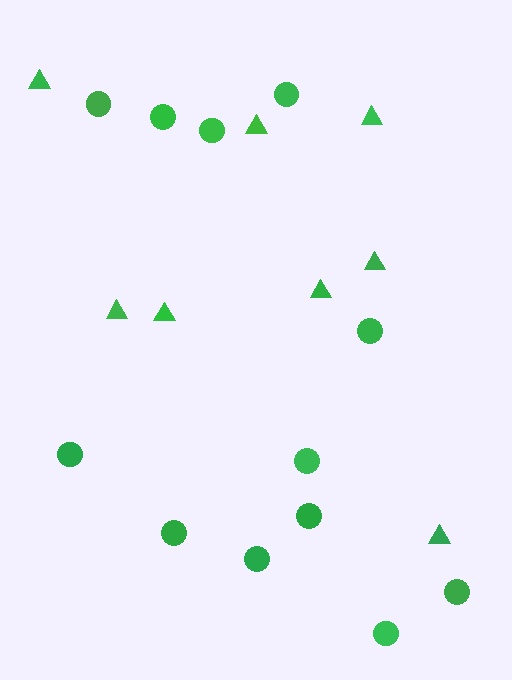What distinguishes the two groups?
There are 2 groups: one group of circles (12) and one group of triangles (8).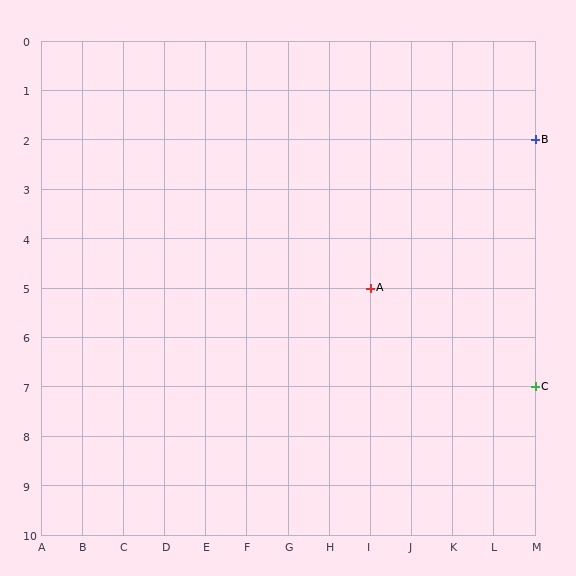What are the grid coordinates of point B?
Point B is at grid coordinates (M, 2).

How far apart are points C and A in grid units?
Points C and A are 4 columns and 2 rows apart (about 4.5 grid units diagonally).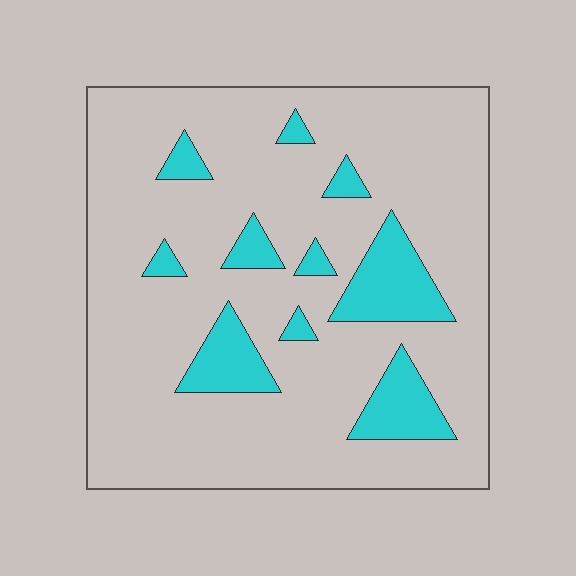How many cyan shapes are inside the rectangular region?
10.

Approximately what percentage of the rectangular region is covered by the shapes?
Approximately 15%.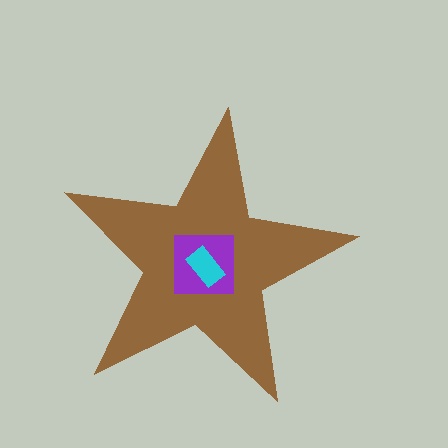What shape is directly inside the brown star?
The purple square.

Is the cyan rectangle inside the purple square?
Yes.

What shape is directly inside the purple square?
The cyan rectangle.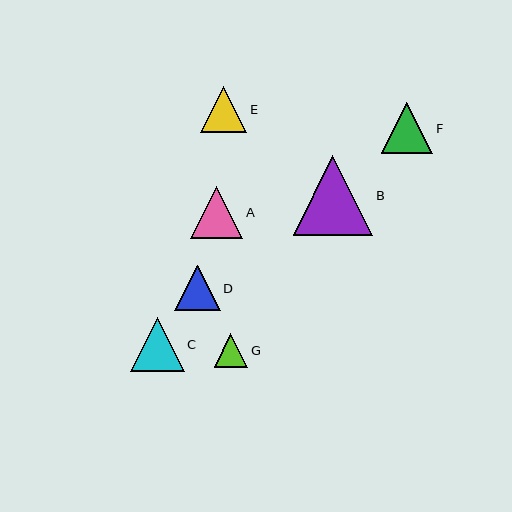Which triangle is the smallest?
Triangle G is the smallest with a size of approximately 34 pixels.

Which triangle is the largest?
Triangle B is the largest with a size of approximately 79 pixels.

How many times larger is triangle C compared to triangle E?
Triangle C is approximately 1.2 times the size of triangle E.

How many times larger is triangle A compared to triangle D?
Triangle A is approximately 1.1 times the size of triangle D.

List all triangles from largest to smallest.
From largest to smallest: B, C, A, F, E, D, G.